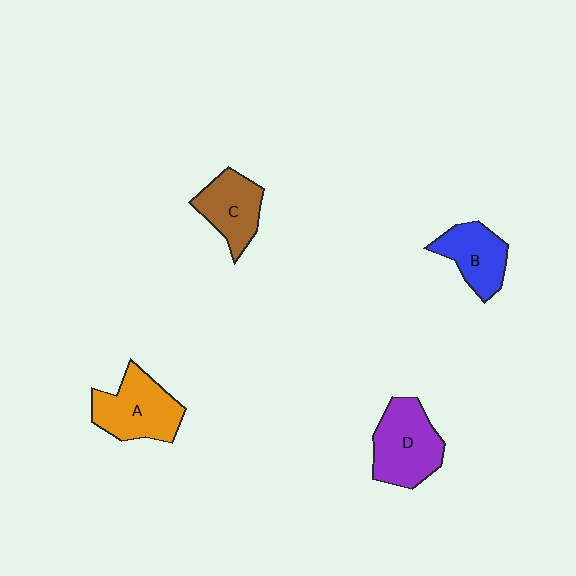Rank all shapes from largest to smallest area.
From largest to smallest: D (purple), A (orange), C (brown), B (blue).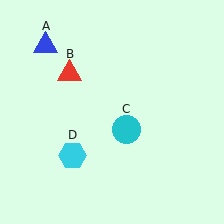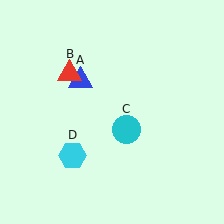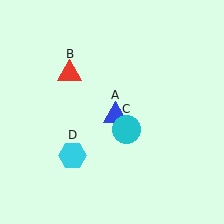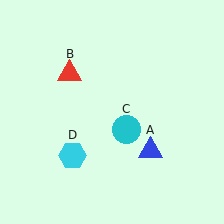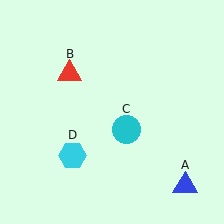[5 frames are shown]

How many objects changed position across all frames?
1 object changed position: blue triangle (object A).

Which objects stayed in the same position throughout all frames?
Red triangle (object B) and cyan circle (object C) and cyan hexagon (object D) remained stationary.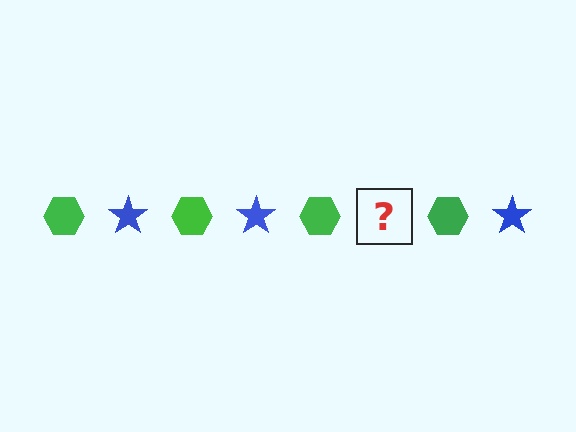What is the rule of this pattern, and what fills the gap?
The rule is that the pattern alternates between green hexagon and blue star. The gap should be filled with a blue star.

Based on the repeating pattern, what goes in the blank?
The blank should be a blue star.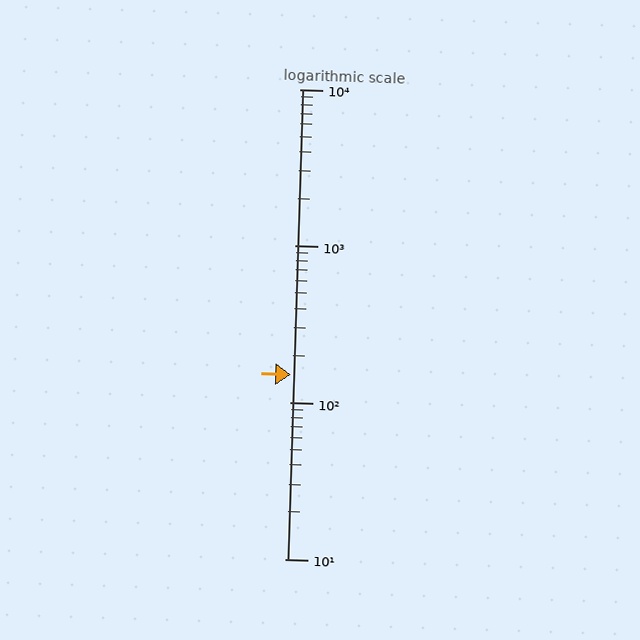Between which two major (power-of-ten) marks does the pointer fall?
The pointer is between 100 and 1000.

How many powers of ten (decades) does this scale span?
The scale spans 3 decades, from 10 to 10000.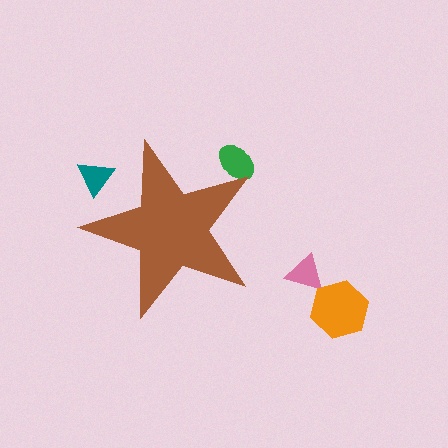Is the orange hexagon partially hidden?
No, the orange hexagon is fully visible.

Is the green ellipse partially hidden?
Yes, the green ellipse is partially hidden behind the brown star.